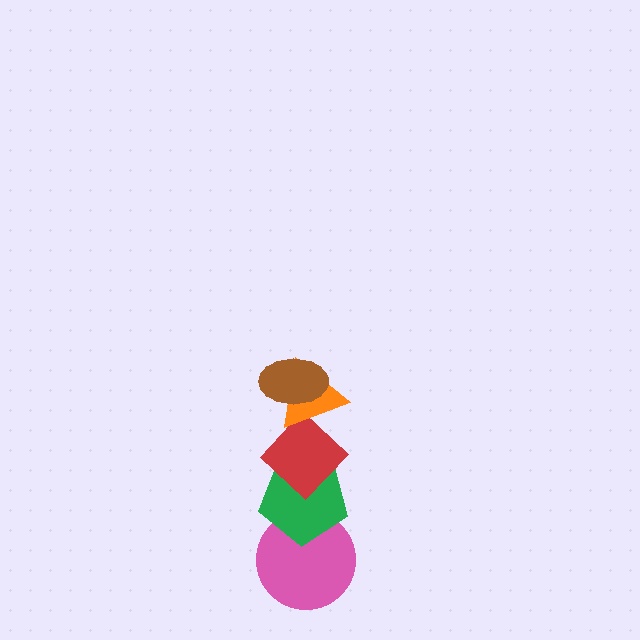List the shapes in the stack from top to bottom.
From top to bottom: the brown ellipse, the orange triangle, the red diamond, the green pentagon, the pink circle.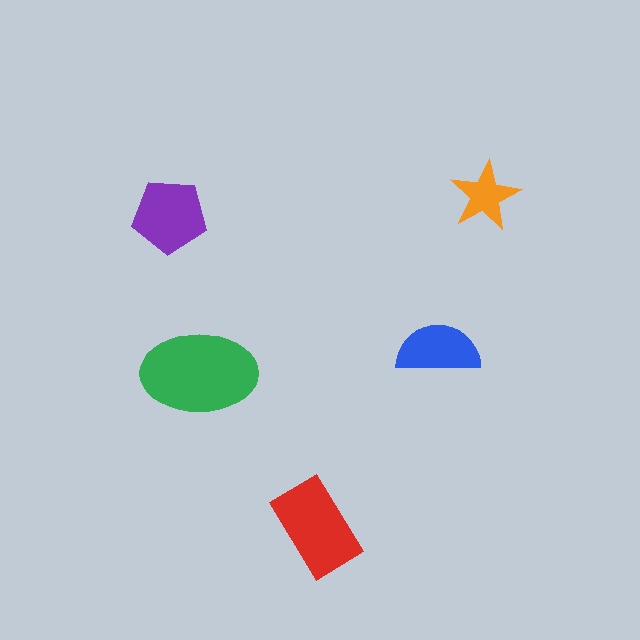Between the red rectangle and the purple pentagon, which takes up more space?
The red rectangle.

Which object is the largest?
The green ellipse.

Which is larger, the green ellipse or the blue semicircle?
The green ellipse.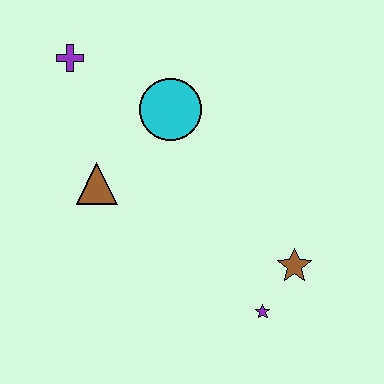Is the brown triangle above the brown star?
Yes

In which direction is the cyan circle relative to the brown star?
The cyan circle is above the brown star.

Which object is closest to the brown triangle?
The cyan circle is closest to the brown triangle.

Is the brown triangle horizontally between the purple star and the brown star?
No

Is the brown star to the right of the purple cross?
Yes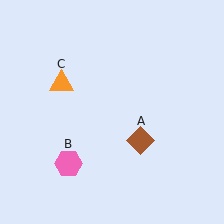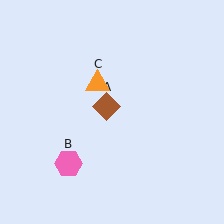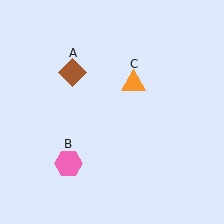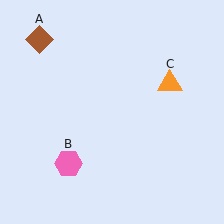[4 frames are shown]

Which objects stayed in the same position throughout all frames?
Pink hexagon (object B) remained stationary.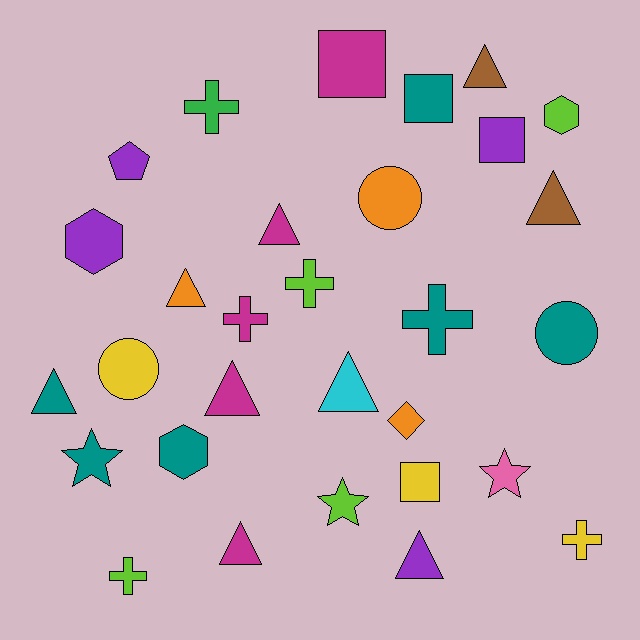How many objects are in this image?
There are 30 objects.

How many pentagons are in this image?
There is 1 pentagon.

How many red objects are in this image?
There are no red objects.